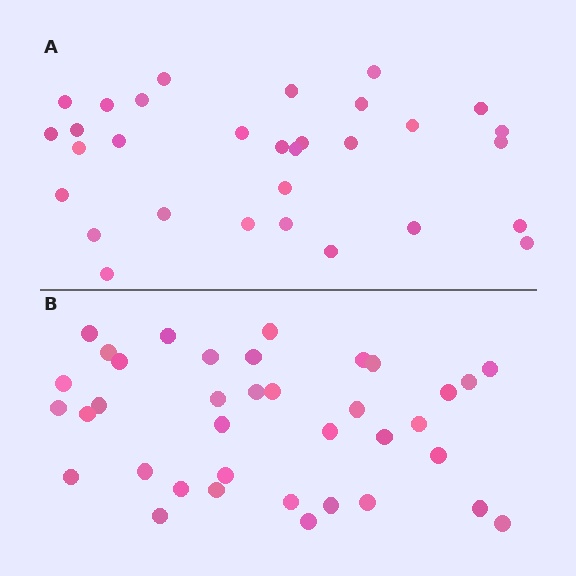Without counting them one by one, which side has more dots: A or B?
Region B (the bottom region) has more dots.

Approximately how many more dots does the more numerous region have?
Region B has about 6 more dots than region A.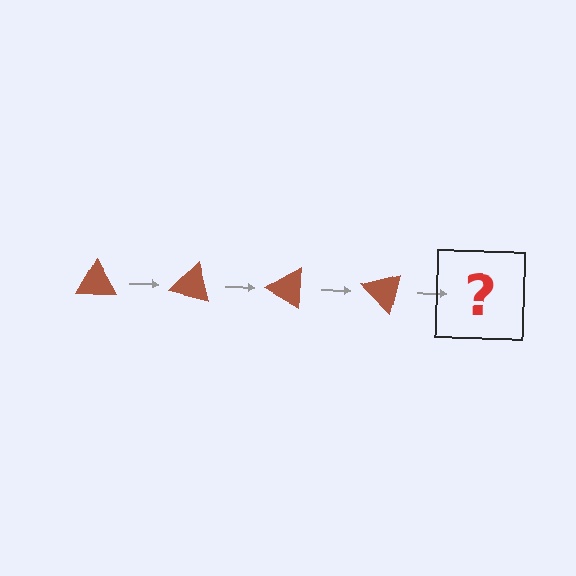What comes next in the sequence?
The next element should be a brown triangle rotated 60 degrees.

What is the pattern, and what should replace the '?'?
The pattern is that the triangle rotates 15 degrees each step. The '?' should be a brown triangle rotated 60 degrees.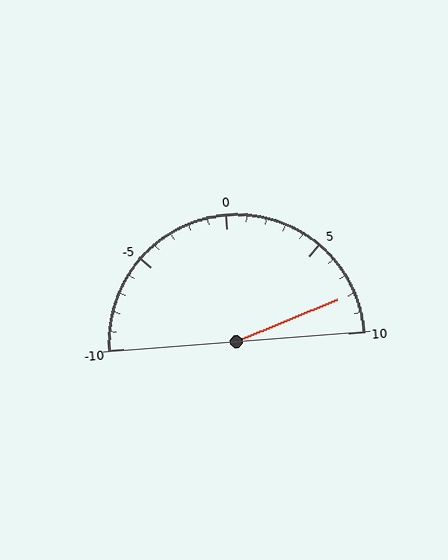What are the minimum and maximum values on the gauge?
The gauge ranges from -10 to 10.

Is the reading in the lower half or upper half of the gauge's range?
The reading is in the upper half of the range (-10 to 10).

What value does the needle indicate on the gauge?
The needle indicates approximately 8.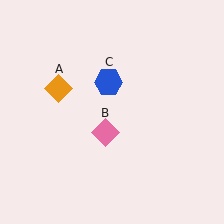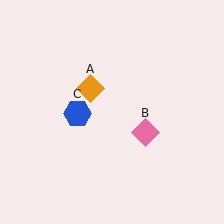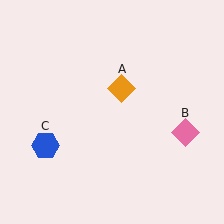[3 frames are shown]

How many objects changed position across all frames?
3 objects changed position: orange diamond (object A), pink diamond (object B), blue hexagon (object C).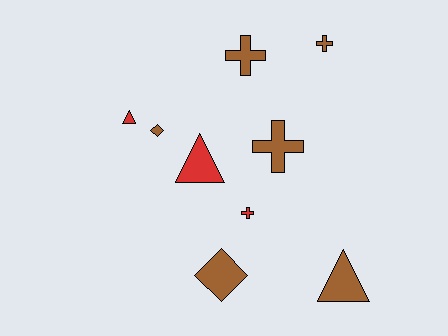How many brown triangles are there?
There is 1 brown triangle.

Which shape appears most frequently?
Cross, with 4 objects.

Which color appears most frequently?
Brown, with 6 objects.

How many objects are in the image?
There are 9 objects.